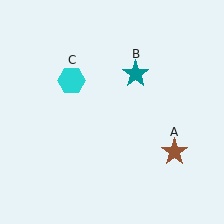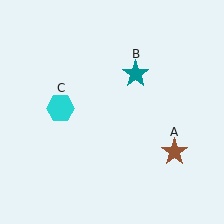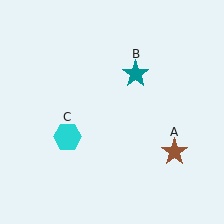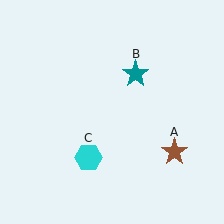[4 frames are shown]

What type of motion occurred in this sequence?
The cyan hexagon (object C) rotated counterclockwise around the center of the scene.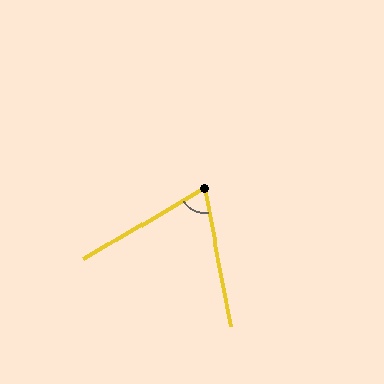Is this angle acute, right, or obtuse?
It is acute.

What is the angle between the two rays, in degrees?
Approximately 70 degrees.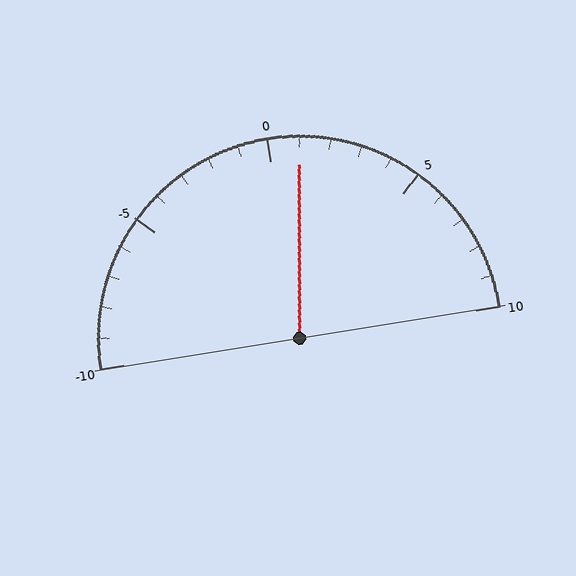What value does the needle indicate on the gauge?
The needle indicates approximately 1.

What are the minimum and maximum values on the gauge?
The gauge ranges from -10 to 10.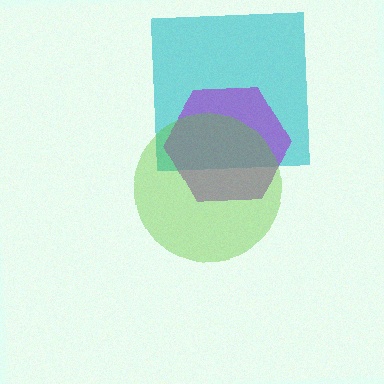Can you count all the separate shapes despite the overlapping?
Yes, there are 3 separate shapes.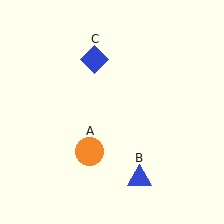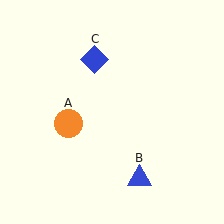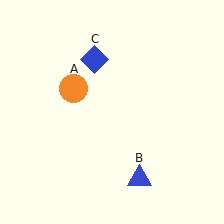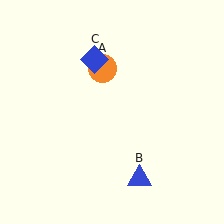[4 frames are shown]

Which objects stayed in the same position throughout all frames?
Blue triangle (object B) and blue diamond (object C) remained stationary.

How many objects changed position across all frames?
1 object changed position: orange circle (object A).